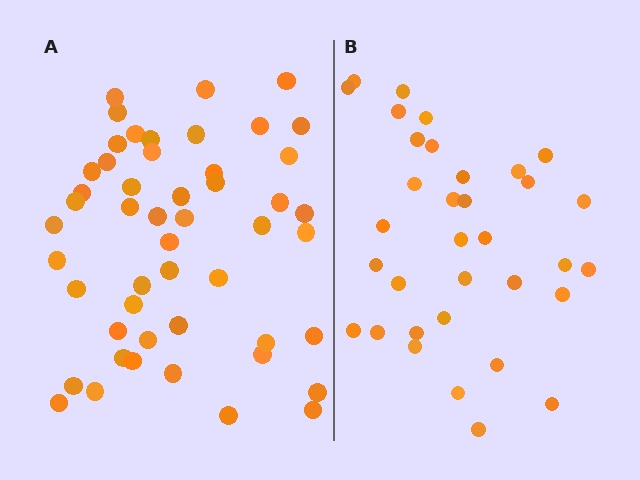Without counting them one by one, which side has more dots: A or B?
Region A (the left region) has more dots.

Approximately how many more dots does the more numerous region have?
Region A has approximately 15 more dots than region B.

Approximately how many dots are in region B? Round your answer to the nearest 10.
About 30 dots. (The exact count is 34, which rounds to 30.)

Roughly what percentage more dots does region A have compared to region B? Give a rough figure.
About 45% more.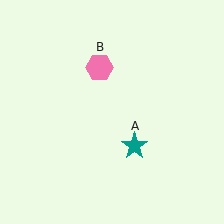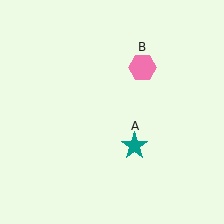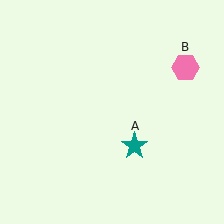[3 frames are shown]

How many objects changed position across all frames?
1 object changed position: pink hexagon (object B).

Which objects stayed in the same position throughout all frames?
Teal star (object A) remained stationary.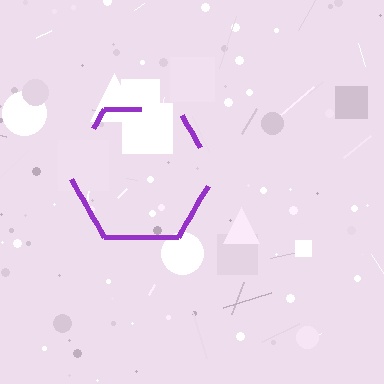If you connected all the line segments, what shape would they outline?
They would outline a hexagon.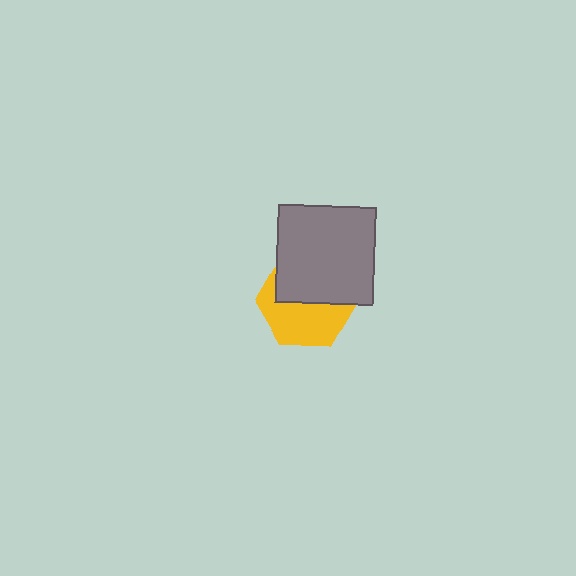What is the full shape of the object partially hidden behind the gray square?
The partially hidden object is a yellow hexagon.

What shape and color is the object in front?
The object in front is a gray square.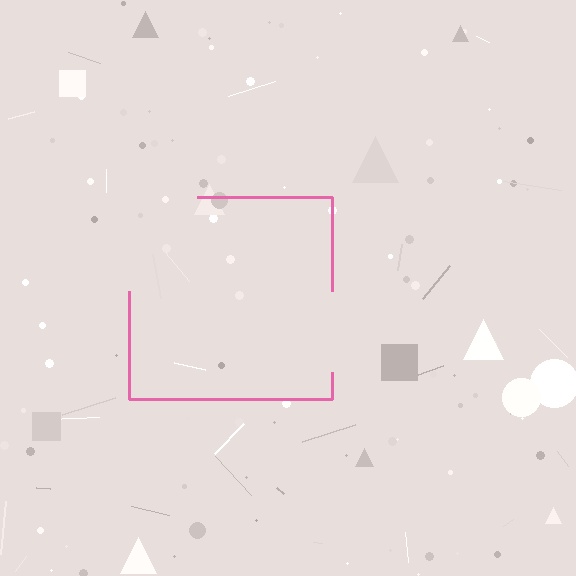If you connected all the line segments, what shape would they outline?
They would outline a square.